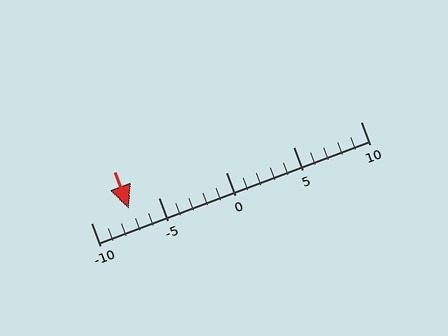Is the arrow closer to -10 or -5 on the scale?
The arrow is closer to -5.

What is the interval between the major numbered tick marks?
The major tick marks are spaced 5 units apart.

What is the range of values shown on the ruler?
The ruler shows values from -10 to 10.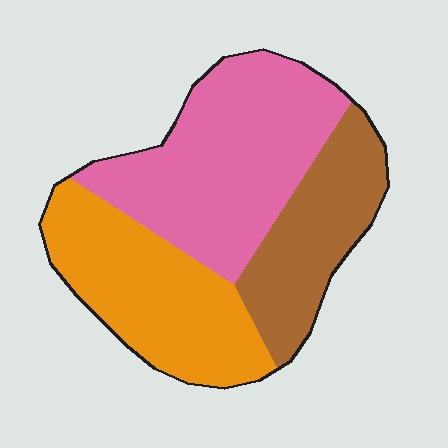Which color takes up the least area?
Brown, at roughly 25%.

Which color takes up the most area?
Pink, at roughly 45%.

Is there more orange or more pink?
Pink.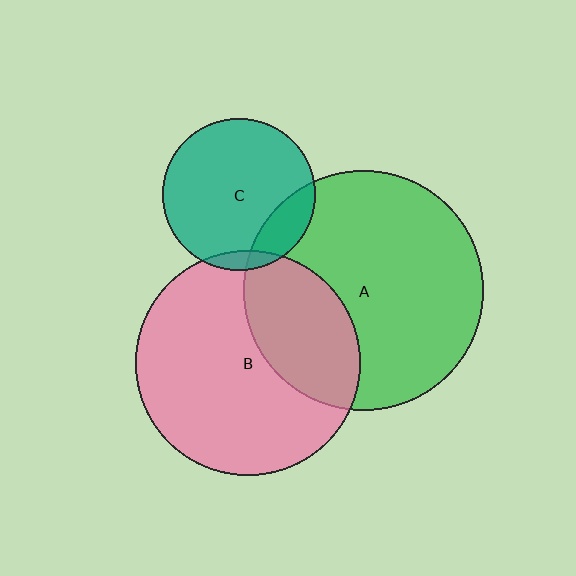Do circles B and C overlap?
Yes.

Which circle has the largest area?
Circle A (green).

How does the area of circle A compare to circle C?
Approximately 2.5 times.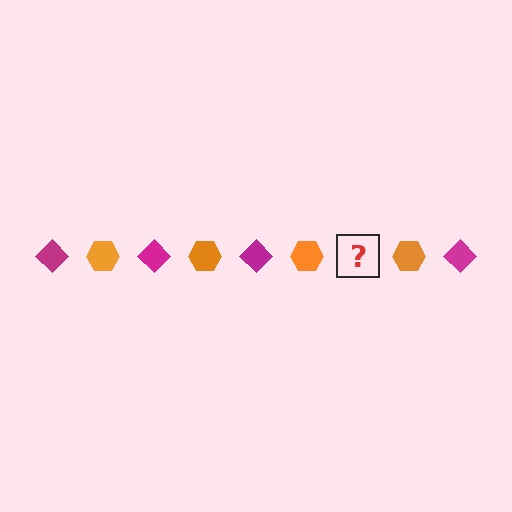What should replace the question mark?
The question mark should be replaced with a magenta diamond.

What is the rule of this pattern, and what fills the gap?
The rule is that the pattern alternates between magenta diamond and orange hexagon. The gap should be filled with a magenta diamond.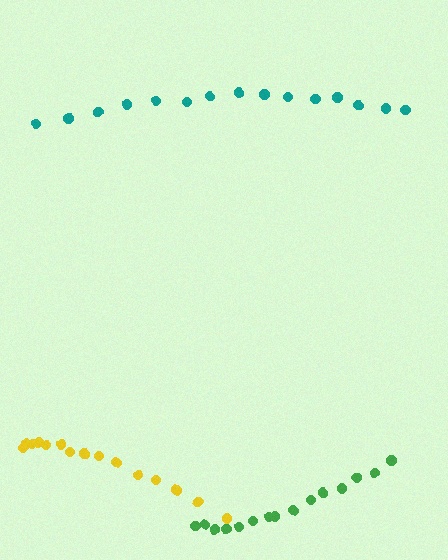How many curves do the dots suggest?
There are 3 distinct paths.